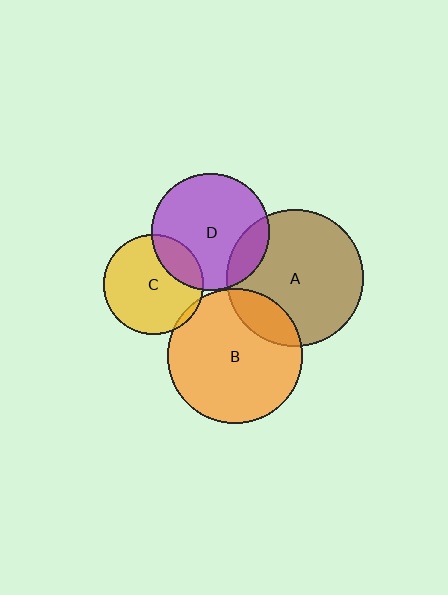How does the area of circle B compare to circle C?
Approximately 1.8 times.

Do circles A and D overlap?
Yes.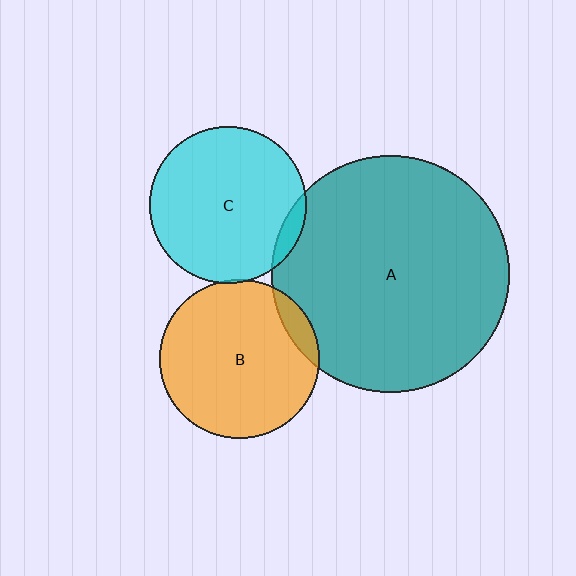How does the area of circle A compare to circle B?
Approximately 2.2 times.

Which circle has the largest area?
Circle A (teal).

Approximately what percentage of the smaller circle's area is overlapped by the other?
Approximately 5%.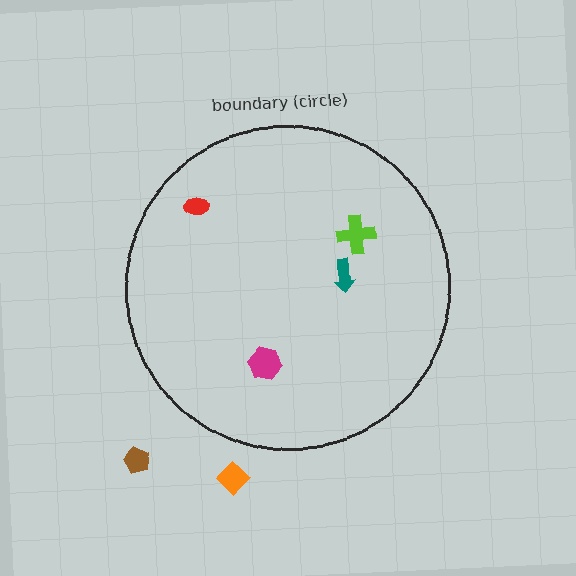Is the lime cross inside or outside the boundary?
Inside.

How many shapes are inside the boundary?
4 inside, 2 outside.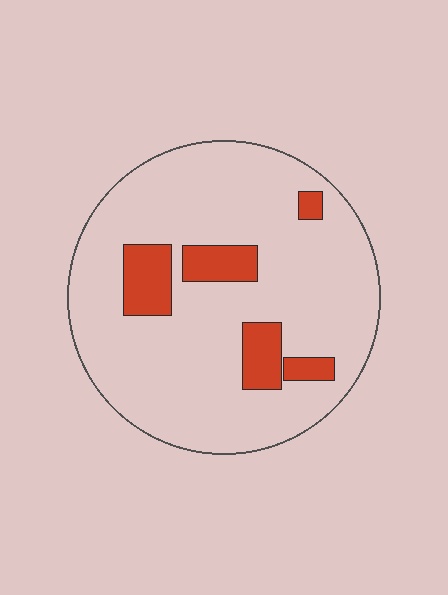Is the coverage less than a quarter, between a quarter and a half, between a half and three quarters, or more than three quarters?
Less than a quarter.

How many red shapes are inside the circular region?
5.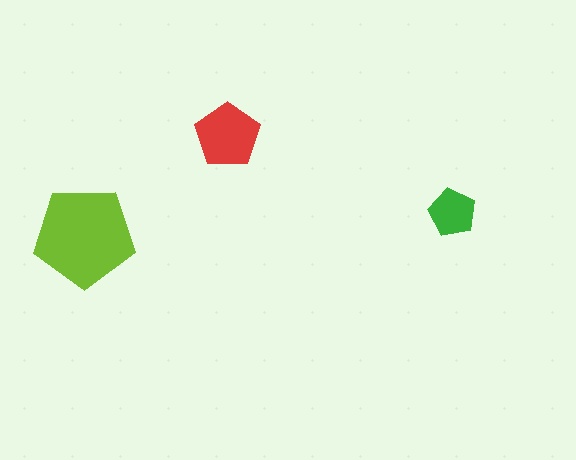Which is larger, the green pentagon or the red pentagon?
The red one.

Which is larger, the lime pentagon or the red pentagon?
The lime one.